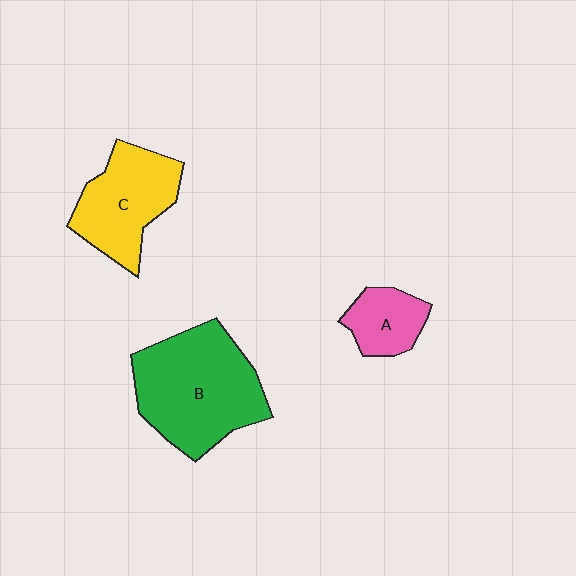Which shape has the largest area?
Shape B (green).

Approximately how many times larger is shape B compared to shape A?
Approximately 2.8 times.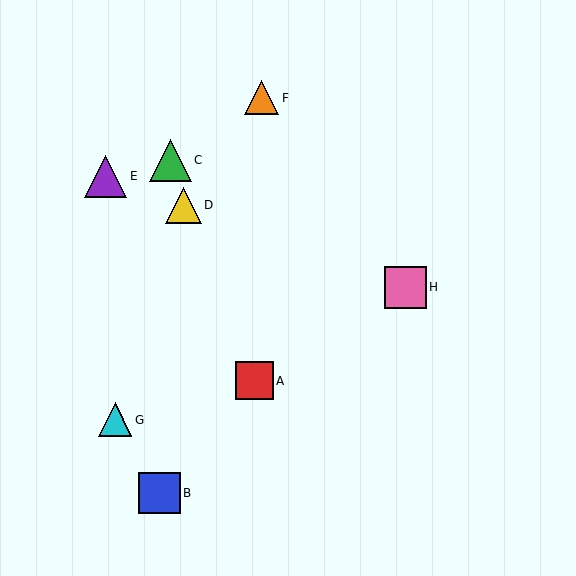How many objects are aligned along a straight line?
3 objects (D, E, H) are aligned along a straight line.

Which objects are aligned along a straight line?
Objects D, E, H are aligned along a straight line.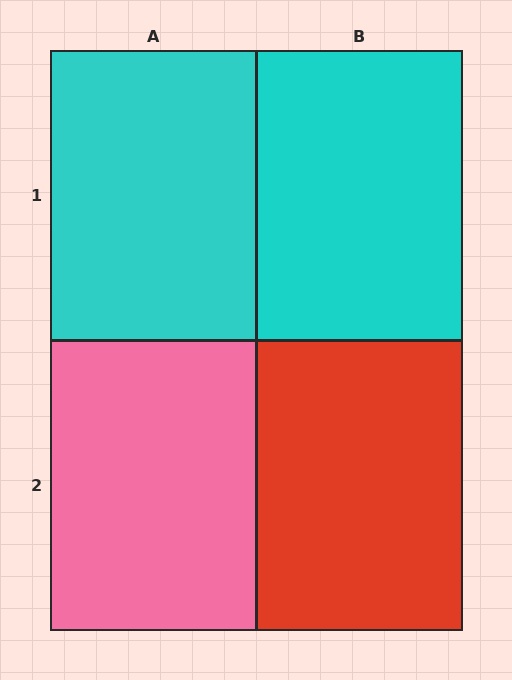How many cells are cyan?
2 cells are cyan.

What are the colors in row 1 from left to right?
Cyan, cyan.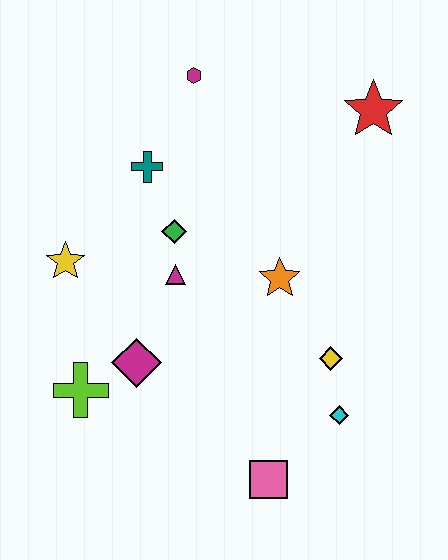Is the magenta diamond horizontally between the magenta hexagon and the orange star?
No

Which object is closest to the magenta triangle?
The green diamond is closest to the magenta triangle.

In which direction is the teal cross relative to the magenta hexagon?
The teal cross is below the magenta hexagon.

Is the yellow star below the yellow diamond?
No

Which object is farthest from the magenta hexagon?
The pink square is farthest from the magenta hexagon.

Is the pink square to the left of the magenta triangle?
No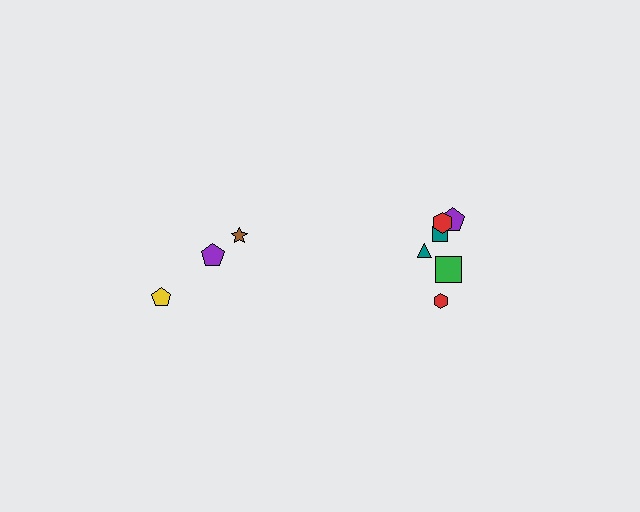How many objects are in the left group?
There are 3 objects.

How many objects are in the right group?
There are 6 objects.